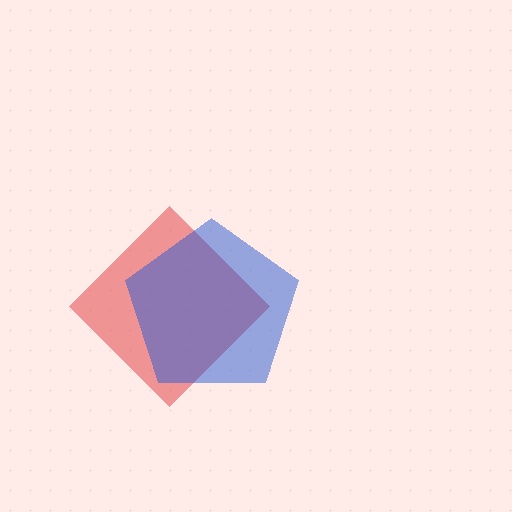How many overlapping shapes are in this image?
There are 2 overlapping shapes in the image.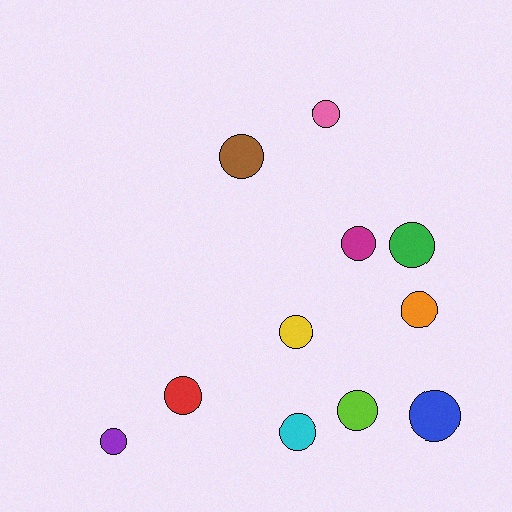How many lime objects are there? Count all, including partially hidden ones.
There is 1 lime object.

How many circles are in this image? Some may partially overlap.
There are 11 circles.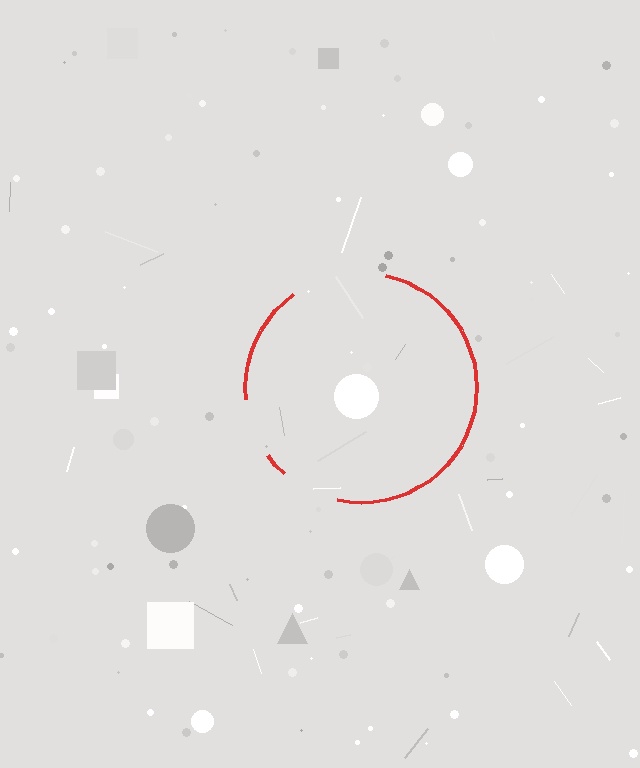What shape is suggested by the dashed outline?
The dashed outline suggests a circle.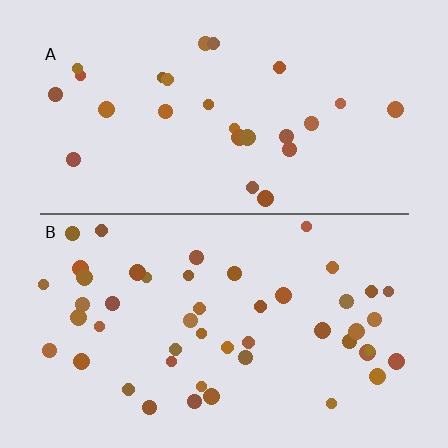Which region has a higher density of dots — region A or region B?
B (the bottom).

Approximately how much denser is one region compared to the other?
Approximately 1.8× — region B over region A.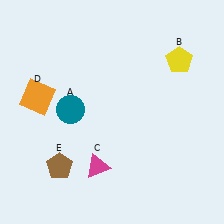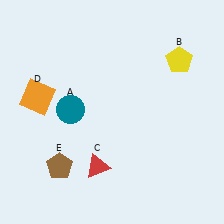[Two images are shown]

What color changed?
The triangle (C) changed from magenta in Image 1 to red in Image 2.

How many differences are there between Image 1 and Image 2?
There is 1 difference between the two images.